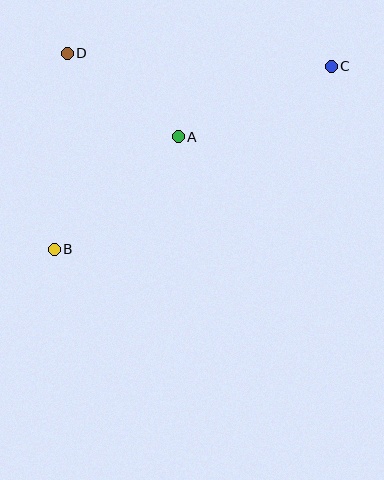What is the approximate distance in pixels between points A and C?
The distance between A and C is approximately 169 pixels.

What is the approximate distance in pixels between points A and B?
The distance between A and B is approximately 168 pixels.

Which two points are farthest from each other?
Points B and C are farthest from each other.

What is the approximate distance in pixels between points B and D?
The distance between B and D is approximately 196 pixels.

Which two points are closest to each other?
Points A and D are closest to each other.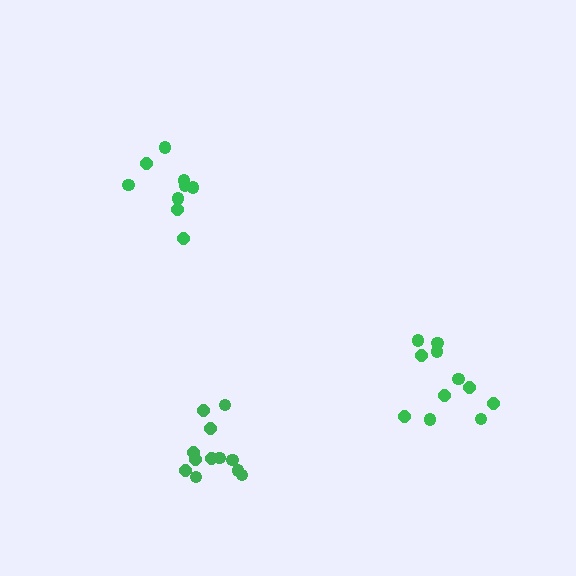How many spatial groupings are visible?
There are 3 spatial groupings.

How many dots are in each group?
Group 1: 12 dots, Group 2: 9 dots, Group 3: 11 dots (32 total).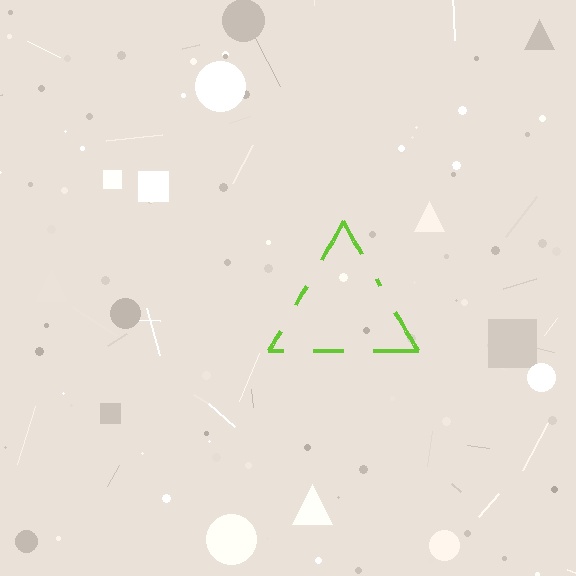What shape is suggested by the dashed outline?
The dashed outline suggests a triangle.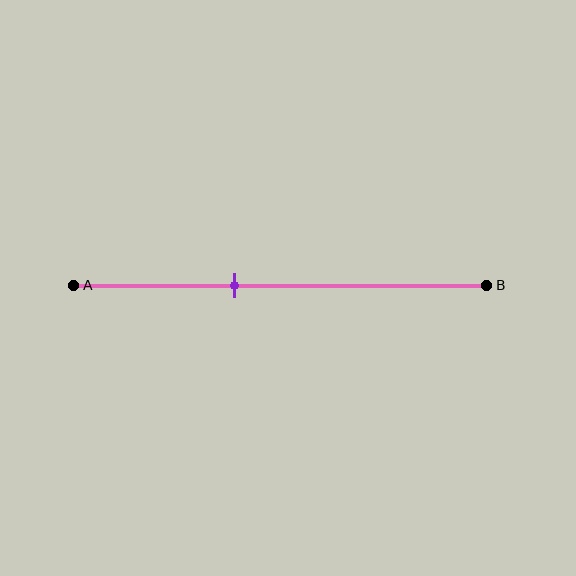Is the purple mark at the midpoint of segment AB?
No, the mark is at about 40% from A, not at the 50% midpoint.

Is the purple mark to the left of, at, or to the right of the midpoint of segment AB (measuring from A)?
The purple mark is to the left of the midpoint of segment AB.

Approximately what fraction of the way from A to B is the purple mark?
The purple mark is approximately 40% of the way from A to B.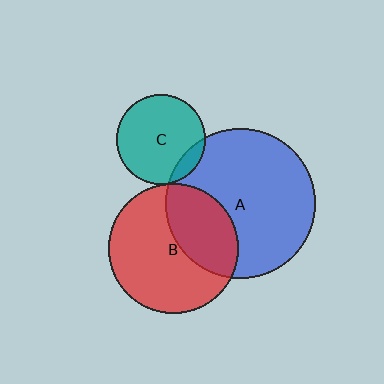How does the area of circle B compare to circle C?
Approximately 2.1 times.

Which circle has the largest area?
Circle A (blue).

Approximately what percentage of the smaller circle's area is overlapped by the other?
Approximately 35%.